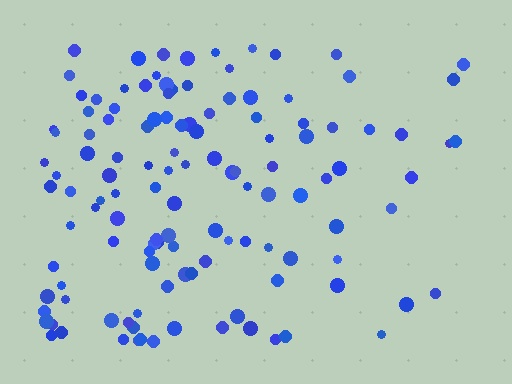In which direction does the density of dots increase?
From right to left, with the left side densest.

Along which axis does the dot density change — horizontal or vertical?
Horizontal.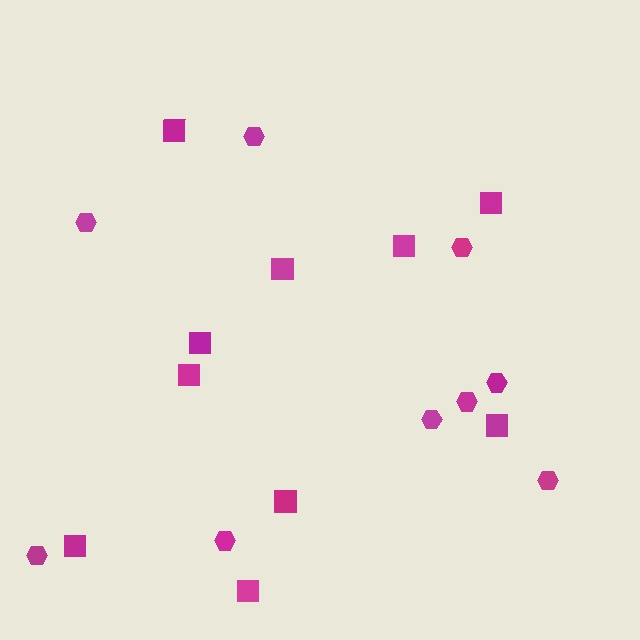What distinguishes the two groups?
There are 2 groups: one group of hexagons (9) and one group of squares (10).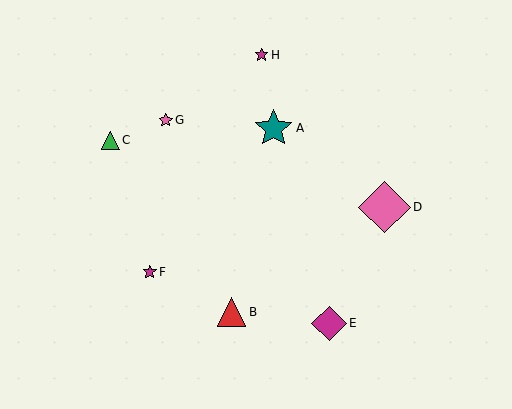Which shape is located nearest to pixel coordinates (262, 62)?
The magenta star (labeled H) at (262, 55) is nearest to that location.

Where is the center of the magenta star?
The center of the magenta star is at (150, 272).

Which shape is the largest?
The pink diamond (labeled D) is the largest.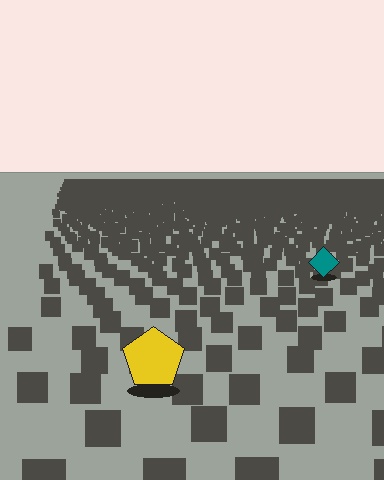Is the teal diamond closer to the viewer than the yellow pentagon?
No. The yellow pentagon is closer — you can tell from the texture gradient: the ground texture is coarser near it.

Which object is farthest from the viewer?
The teal diamond is farthest from the viewer. It appears smaller and the ground texture around it is denser.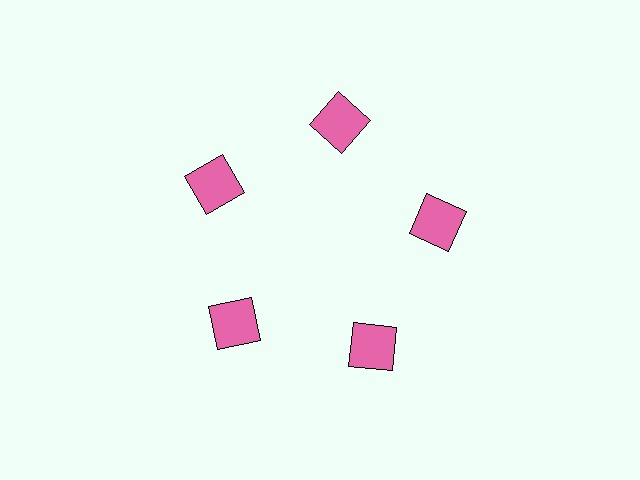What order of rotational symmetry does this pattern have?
This pattern has 5-fold rotational symmetry.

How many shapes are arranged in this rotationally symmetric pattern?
There are 5 shapes, arranged in 5 groups of 1.